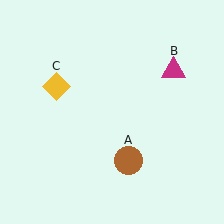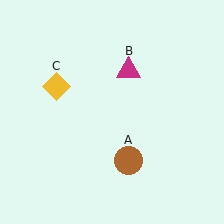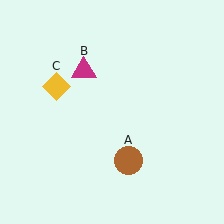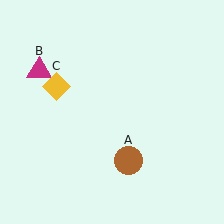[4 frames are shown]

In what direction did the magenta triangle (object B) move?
The magenta triangle (object B) moved left.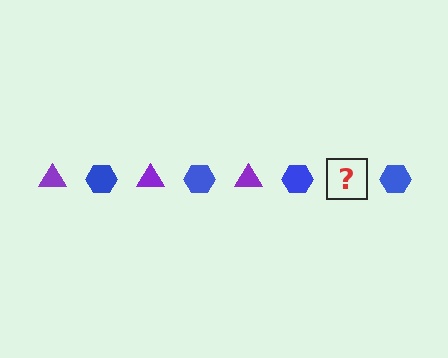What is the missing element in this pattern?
The missing element is a purple triangle.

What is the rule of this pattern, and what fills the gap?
The rule is that the pattern alternates between purple triangle and blue hexagon. The gap should be filled with a purple triangle.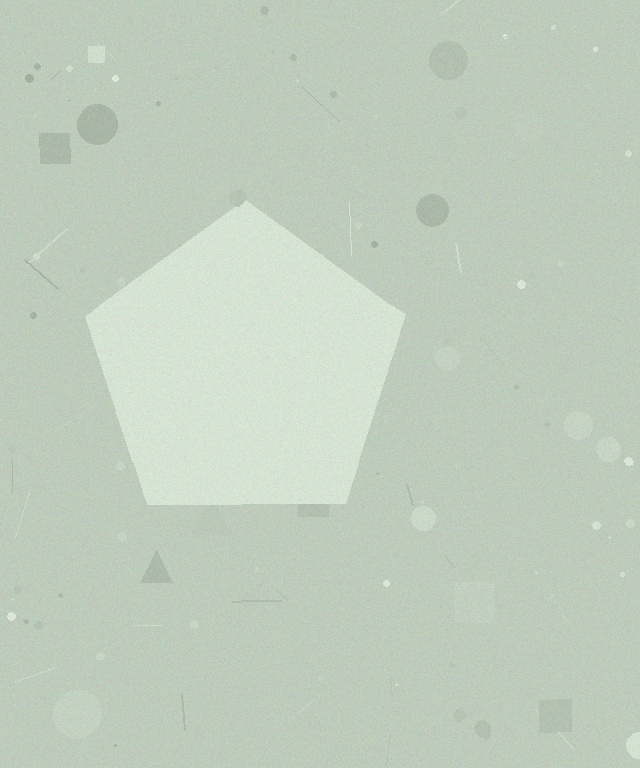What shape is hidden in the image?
A pentagon is hidden in the image.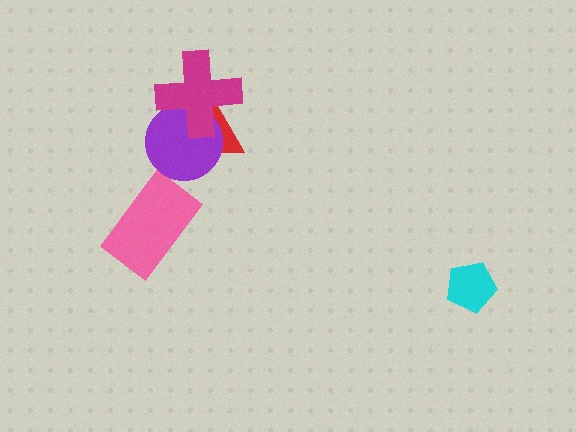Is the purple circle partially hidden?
Yes, it is partially covered by another shape.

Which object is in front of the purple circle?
The magenta cross is in front of the purple circle.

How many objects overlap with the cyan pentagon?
0 objects overlap with the cyan pentagon.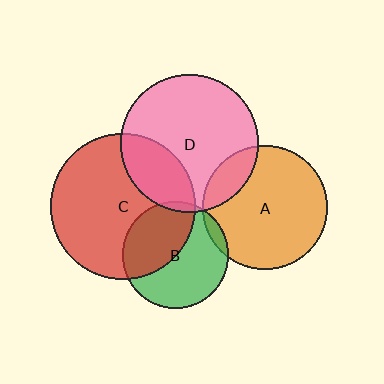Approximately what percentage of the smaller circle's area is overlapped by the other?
Approximately 5%.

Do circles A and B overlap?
Yes.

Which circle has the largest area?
Circle C (red).